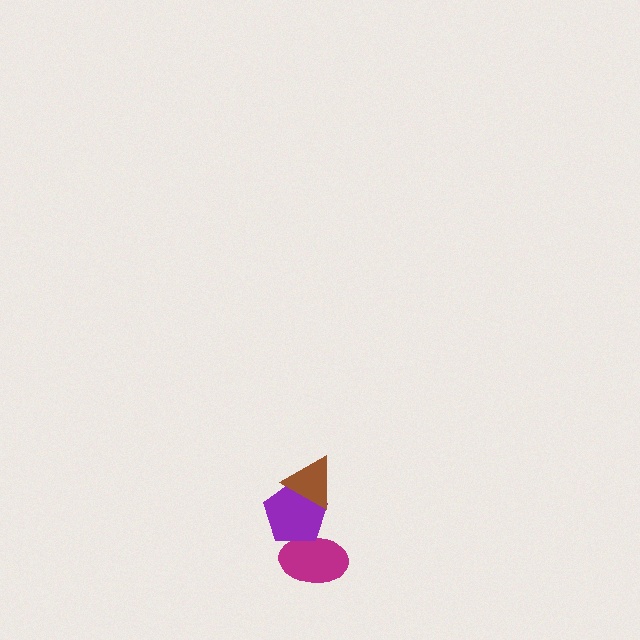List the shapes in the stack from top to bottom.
From top to bottom: the brown triangle, the purple pentagon, the magenta ellipse.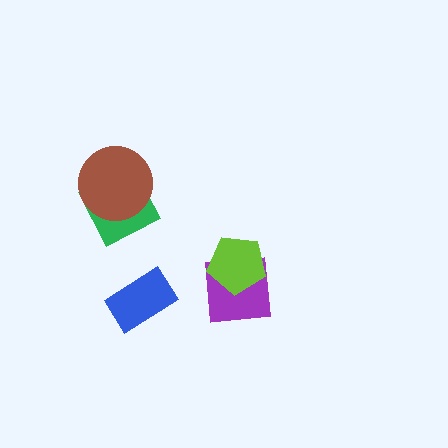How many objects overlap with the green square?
1 object overlaps with the green square.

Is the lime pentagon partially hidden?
No, no other shape covers it.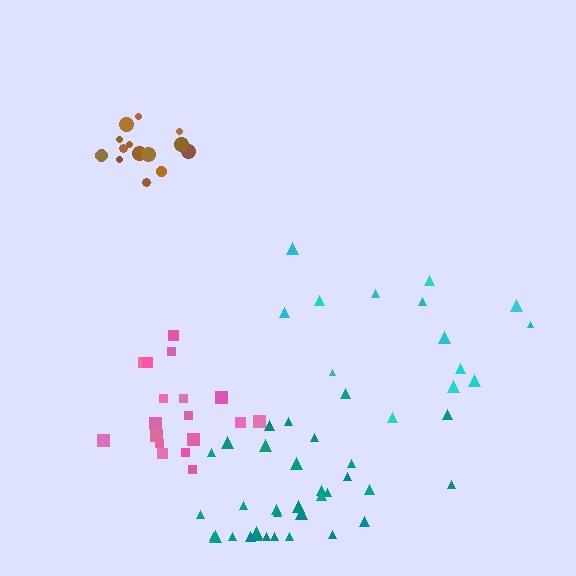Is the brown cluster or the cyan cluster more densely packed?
Brown.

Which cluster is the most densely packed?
Brown.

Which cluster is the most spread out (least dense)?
Cyan.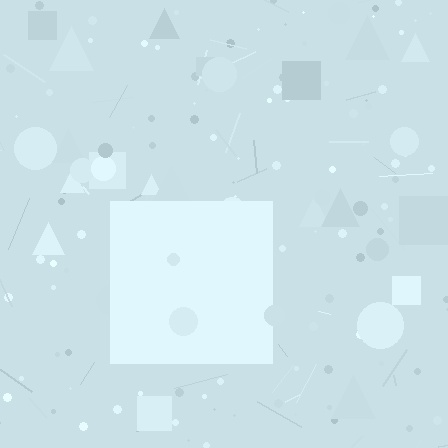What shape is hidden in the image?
A square is hidden in the image.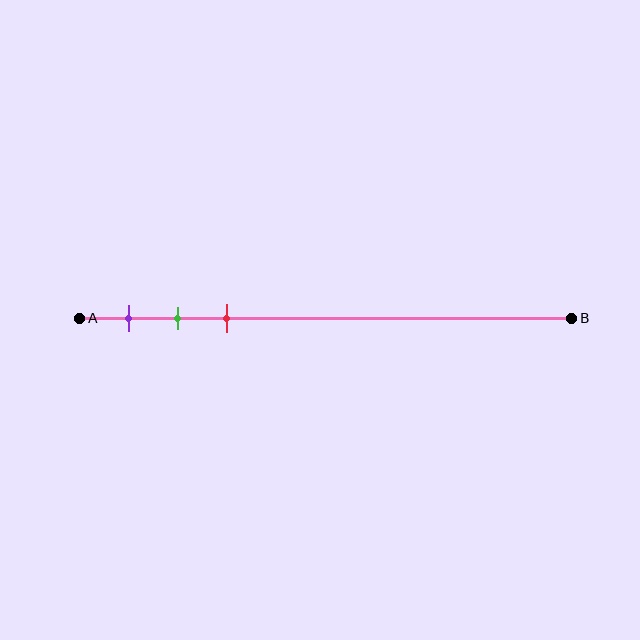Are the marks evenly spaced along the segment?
Yes, the marks are approximately evenly spaced.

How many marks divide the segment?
There are 3 marks dividing the segment.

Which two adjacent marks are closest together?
The green and red marks are the closest adjacent pair.